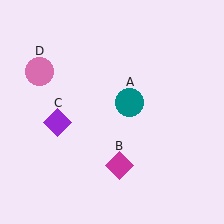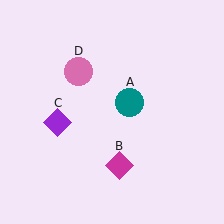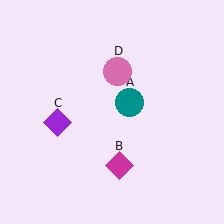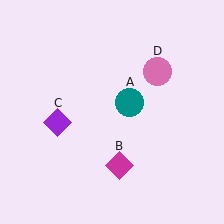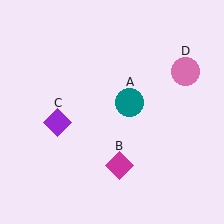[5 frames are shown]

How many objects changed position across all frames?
1 object changed position: pink circle (object D).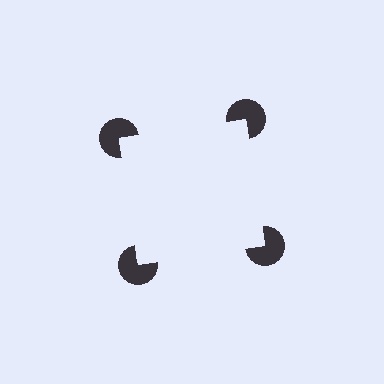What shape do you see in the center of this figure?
An illusory square — its edges are inferred from the aligned wedge cuts in the pac-man discs, not physically drawn.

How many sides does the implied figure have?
4 sides.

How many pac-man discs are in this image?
There are 4 — one at each vertex of the illusory square.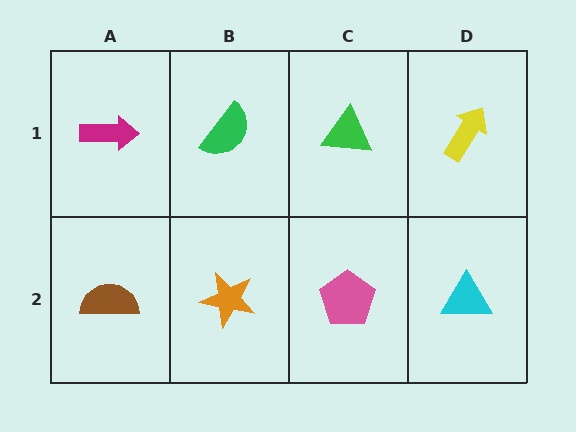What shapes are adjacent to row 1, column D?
A cyan triangle (row 2, column D), a green triangle (row 1, column C).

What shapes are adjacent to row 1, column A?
A brown semicircle (row 2, column A), a green semicircle (row 1, column B).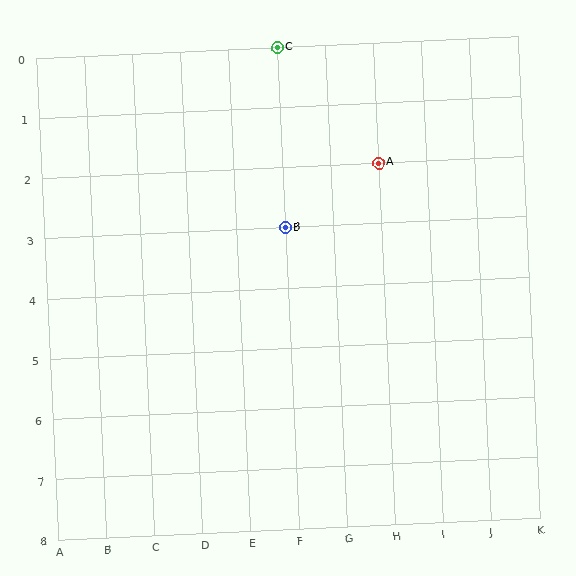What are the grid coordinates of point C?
Point C is at grid coordinates (F, 0).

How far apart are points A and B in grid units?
Points A and B are 2 columns and 1 row apart (about 2.2 grid units diagonally).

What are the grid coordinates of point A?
Point A is at grid coordinates (H, 2).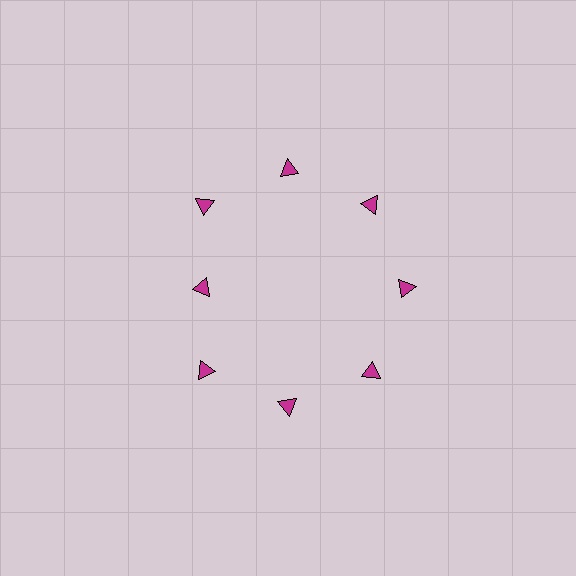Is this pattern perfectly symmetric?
No. The 8 magenta triangles are arranged in a ring, but one element near the 9 o'clock position is pulled inward toward the center, breaking the 8-fold rotational symmetry.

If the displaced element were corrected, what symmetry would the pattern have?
It would have 8-fold rotational symmetry — the pattern would map onto itself every 45 degrees.